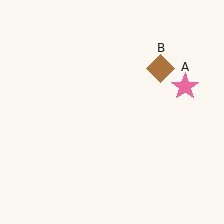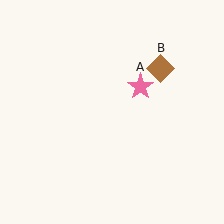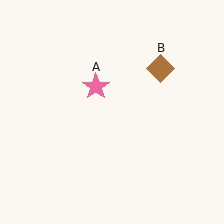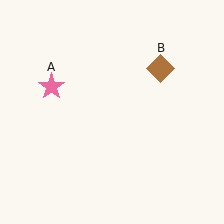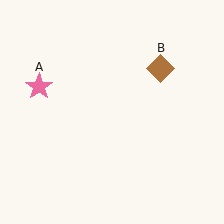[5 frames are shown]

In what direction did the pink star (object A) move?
The pink star (object A) moved left.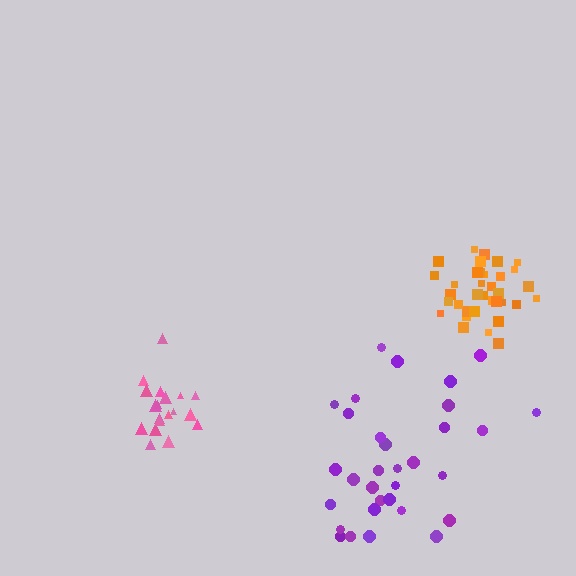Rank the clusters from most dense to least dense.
orange, pink, purple.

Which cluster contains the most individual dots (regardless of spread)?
Orange (35).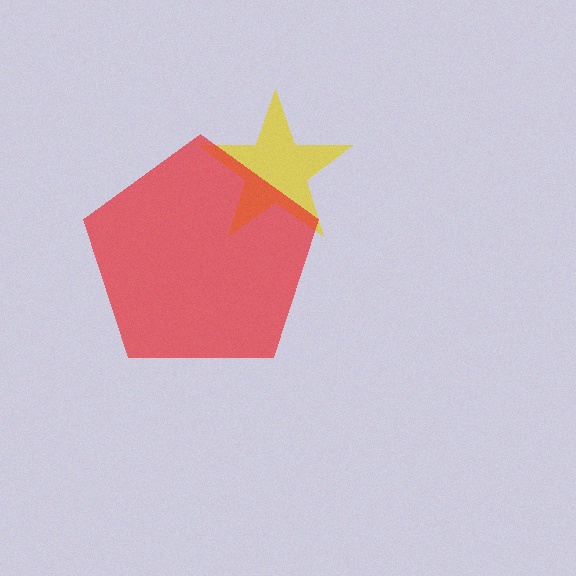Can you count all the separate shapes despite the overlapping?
Yes, there are 2 separate shapes.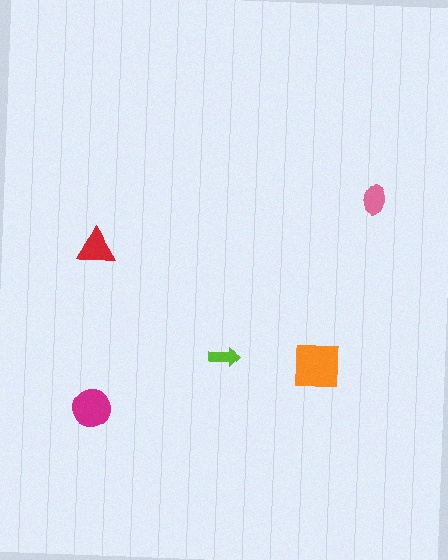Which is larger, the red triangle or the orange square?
The orange square.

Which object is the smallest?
The lime arrow.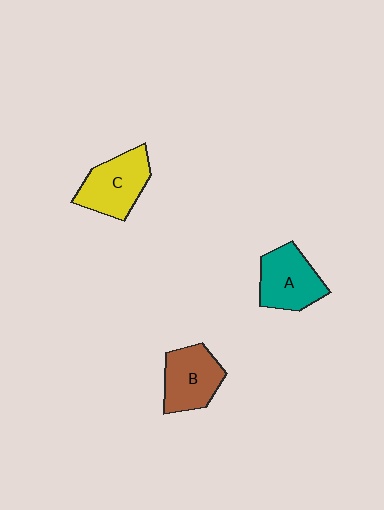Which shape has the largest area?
Shape C (yellow).